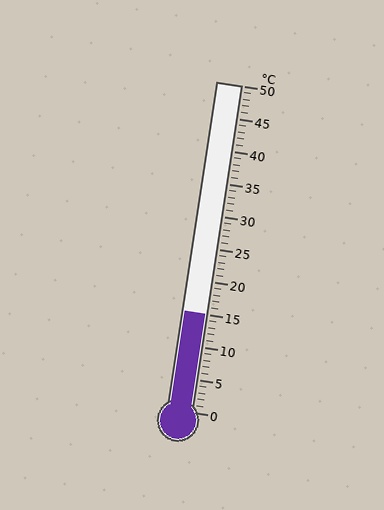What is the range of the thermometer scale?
The thermometer scale ranges from 0°C to 50°C.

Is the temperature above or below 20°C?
The temperature is below 20°C.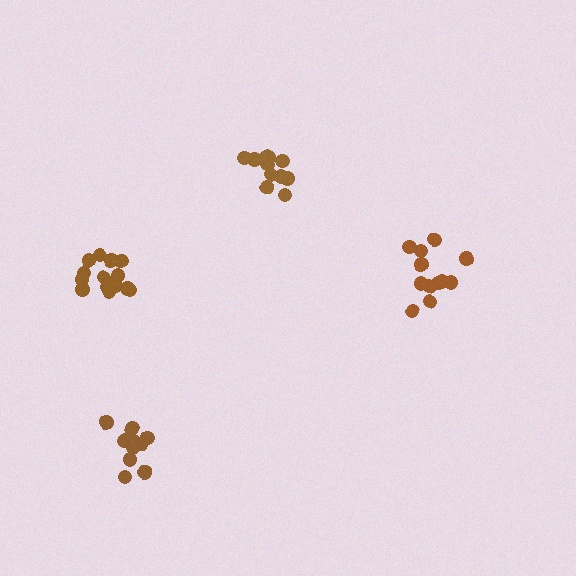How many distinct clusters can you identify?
There are 4 distinct clusters.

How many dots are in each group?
Group 1: 11 dots, Group 2: 12 dots, Group 3: 12 dots, Group 4: 15 dots (50 total).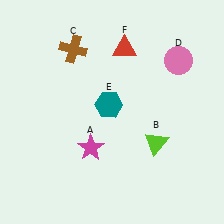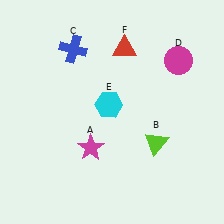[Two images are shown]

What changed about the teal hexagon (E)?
In Image 1, E is teal. In Image 2, it changed to cyan.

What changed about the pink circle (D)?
In Image 1, D is pink. In Image 2, it changed to magenta.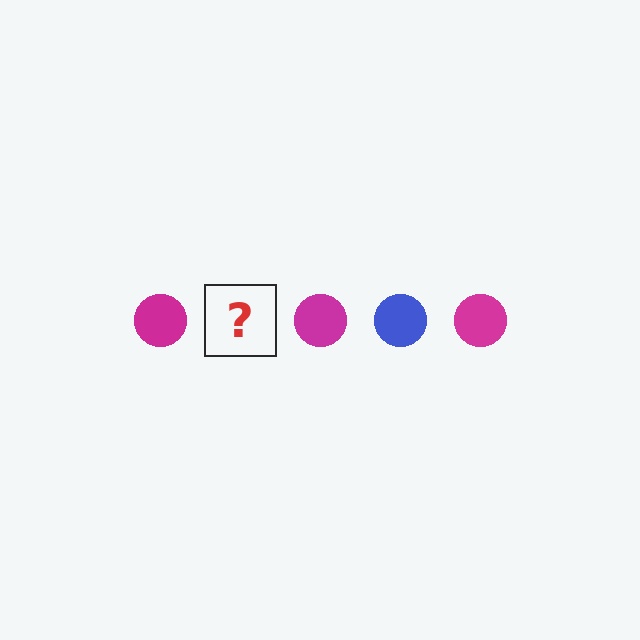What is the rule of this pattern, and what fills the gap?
The rule is that the pattern cycles through magenta, blue circles. The gap should be filled with a blue circle.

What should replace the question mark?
The question mark should be replaced with a blue circle.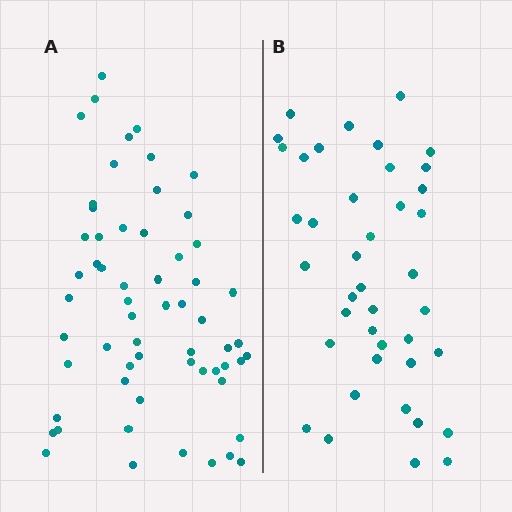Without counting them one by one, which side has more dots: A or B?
Region A (the left region) has more dots.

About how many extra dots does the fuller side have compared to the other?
Region A has approximately 20 more dots than region B.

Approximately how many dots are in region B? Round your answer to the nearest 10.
About 40 dots. (The exact count is 41, which rounds to 40.)